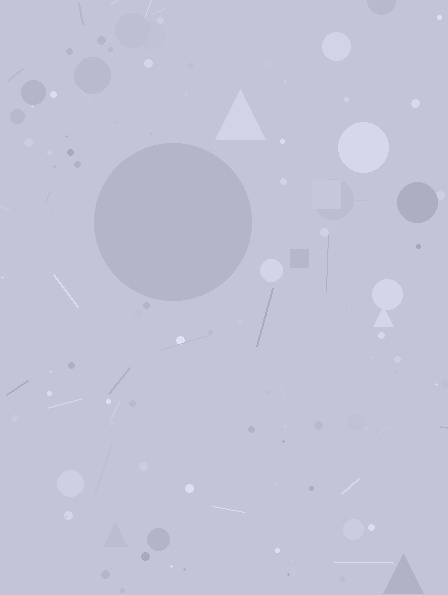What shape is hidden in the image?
A circle is hidden in the image.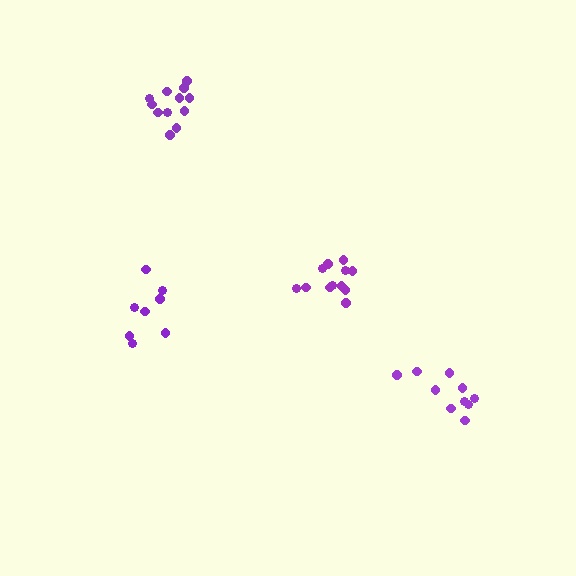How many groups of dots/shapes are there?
There are 4 groups.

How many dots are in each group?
Group 1: 12 dots, Group 2: 10 dots, Group 3: 12 dots, Group 4: 8 dots (42 total).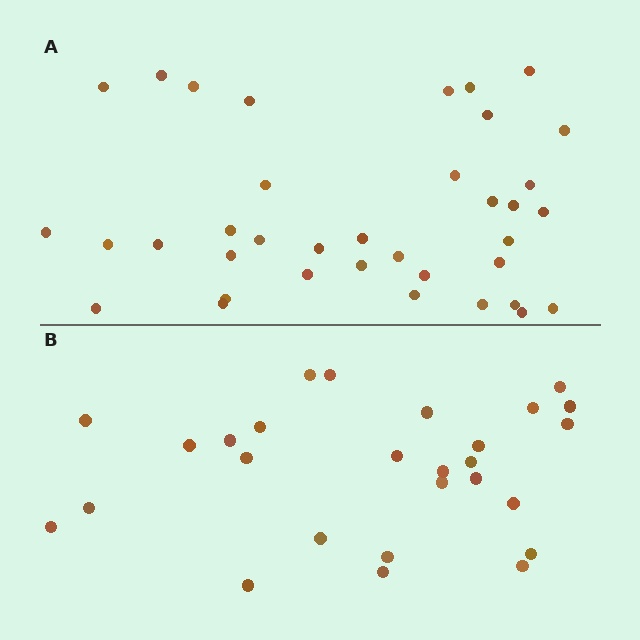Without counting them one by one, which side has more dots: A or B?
Region A (the top region) has more dots.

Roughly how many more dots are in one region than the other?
Region A has roughly 10 or so more dots than region B.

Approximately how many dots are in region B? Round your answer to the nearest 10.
About 30 dots. (The exact count is 27, which rounds to 30.)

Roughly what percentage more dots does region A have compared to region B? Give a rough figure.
About 35% more.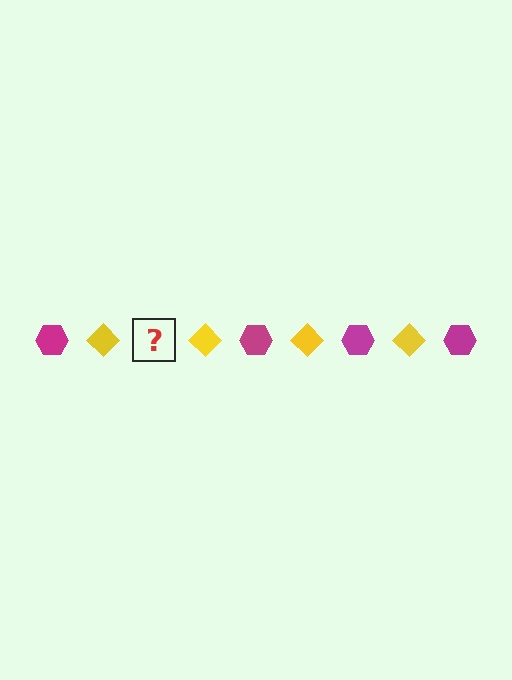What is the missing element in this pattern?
The missing element is a magenta hexagon.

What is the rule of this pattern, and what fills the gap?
The rule is that the pattern alternates between magenta hexagon and yellow diamond. The gap should be filled with a magenta hexagon.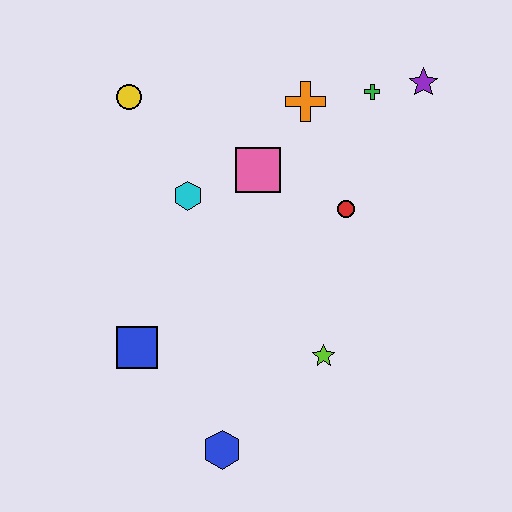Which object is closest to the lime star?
The blue hexagon is closest to the lime star.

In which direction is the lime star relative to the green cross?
The lime star is below the green cross.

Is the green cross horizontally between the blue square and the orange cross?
No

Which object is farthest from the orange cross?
The blue hexagon is farthest from the orange cross.